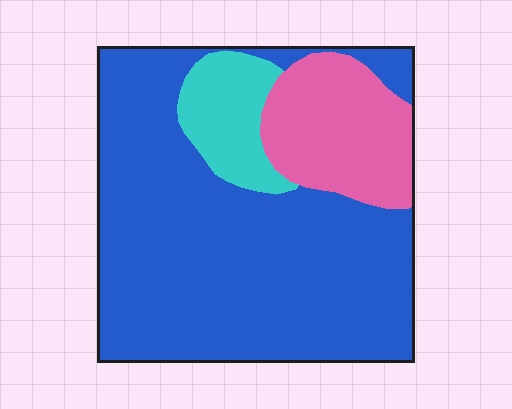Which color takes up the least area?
Cyan, at roughly 10%.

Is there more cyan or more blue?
Blue.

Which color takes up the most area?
Blue, at roughly 70%.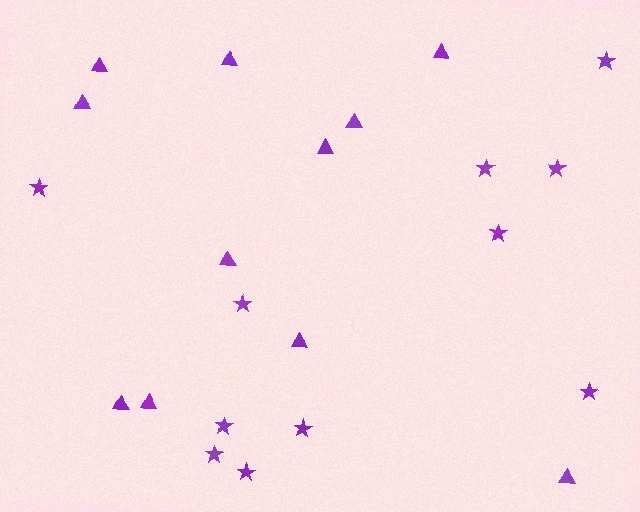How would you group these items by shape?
There are 2 groups: one group of stars (11) and one group of triangles (11).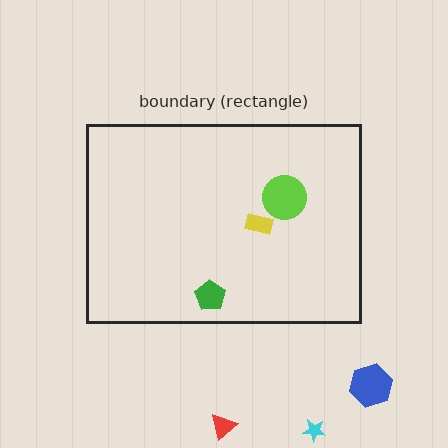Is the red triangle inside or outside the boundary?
Outside.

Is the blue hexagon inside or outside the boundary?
Outside.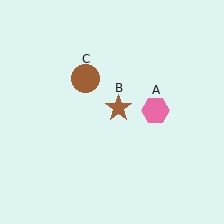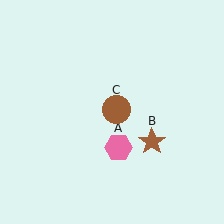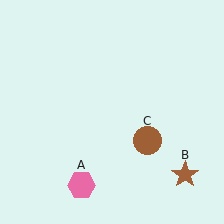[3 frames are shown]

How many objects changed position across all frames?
3 objects changed position: pink hexagon (object A), brown star (object B), brown circle (object C).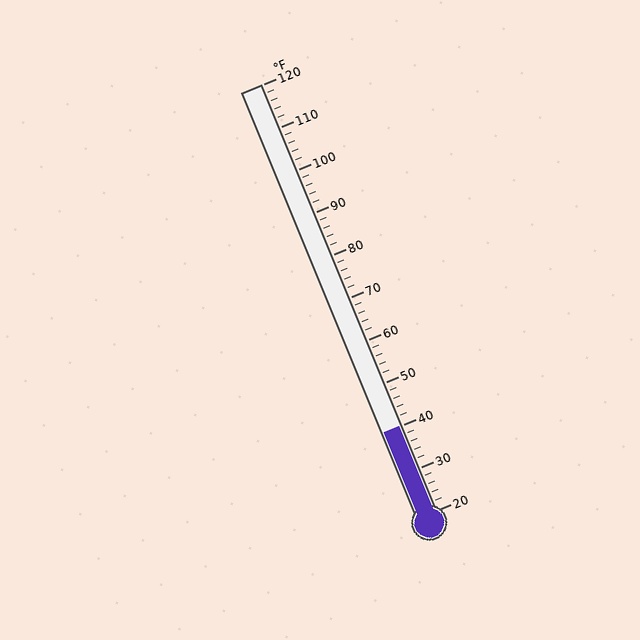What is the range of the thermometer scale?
The thermometer scale ranges from 20°F to 120°F.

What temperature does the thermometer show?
The thermometer shows approximately 40°F.